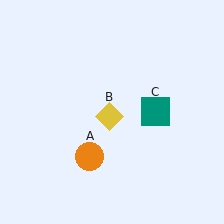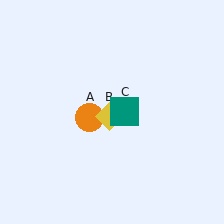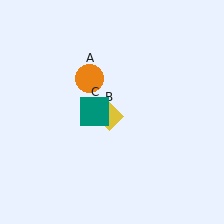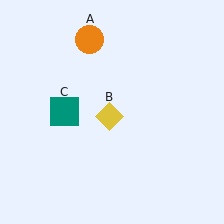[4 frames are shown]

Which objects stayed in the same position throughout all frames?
Yellow diamond (object B) remained stationary.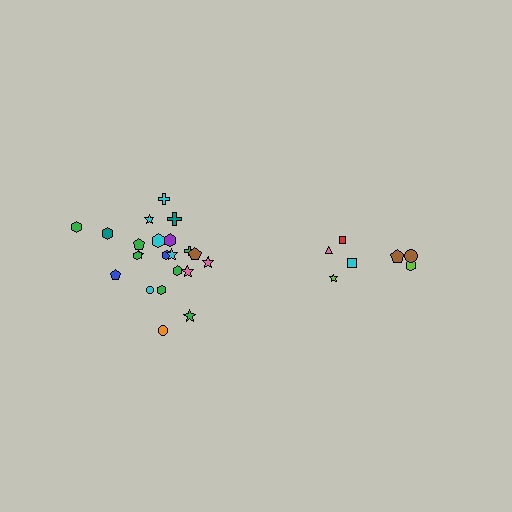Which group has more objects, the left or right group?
The left group.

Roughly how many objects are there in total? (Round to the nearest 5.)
Roughly 30 objects in total.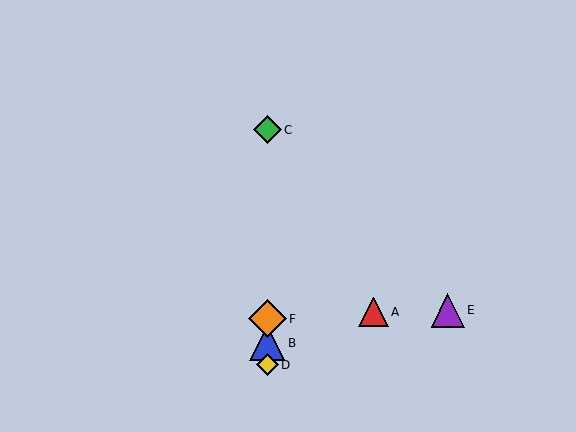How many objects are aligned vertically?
4 objects (B, C, D, F) are aligned vertically.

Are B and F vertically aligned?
Yes, both are at x≈267.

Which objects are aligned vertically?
Objects B, C, D, F are aligned vertically.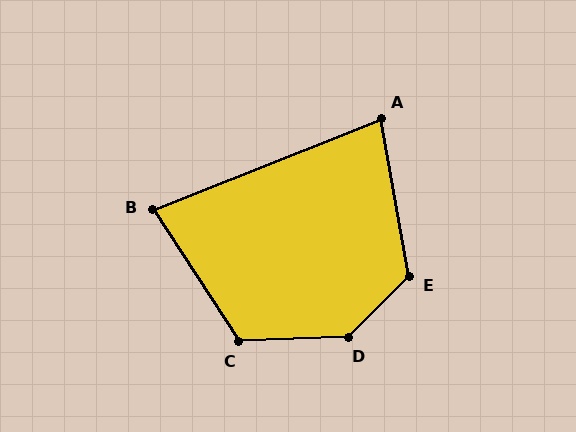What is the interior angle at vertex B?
Approximately 79 degrees (acute).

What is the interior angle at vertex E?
Approximately 125 degrees (obtuse).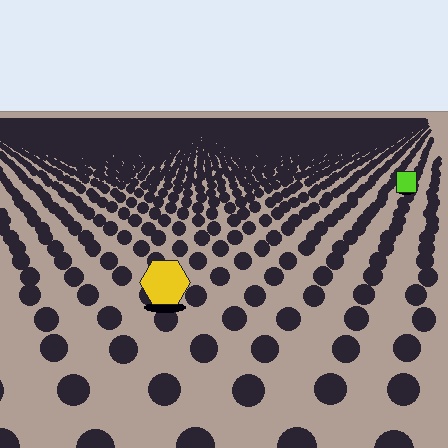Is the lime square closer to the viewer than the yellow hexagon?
No. The yellow hexagon is closer — you can tell from the texture gradient: the ground texture is coarser near it.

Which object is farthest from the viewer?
The lime square is farthest from the viewer. It appears smaller and the ground texture around it is denser.